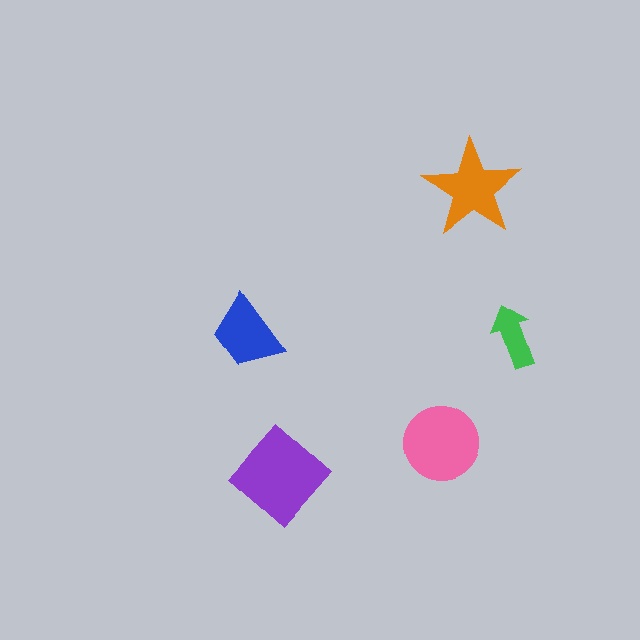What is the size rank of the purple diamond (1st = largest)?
1st.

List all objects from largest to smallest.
The purple diamond, the pink circle, the orange star, the blue trapezoid, the green arrow.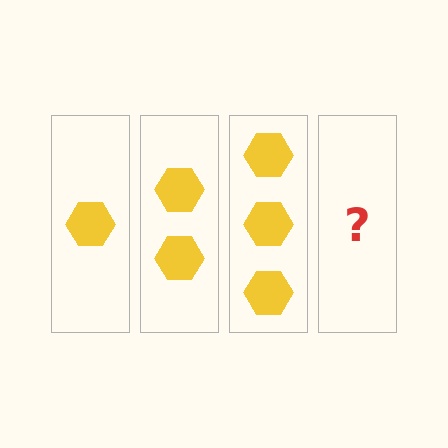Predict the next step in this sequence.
The next step is 4 hexagons.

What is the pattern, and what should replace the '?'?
The pattern is that each step adds one more hexagon. The '?' should be 4 hexagons.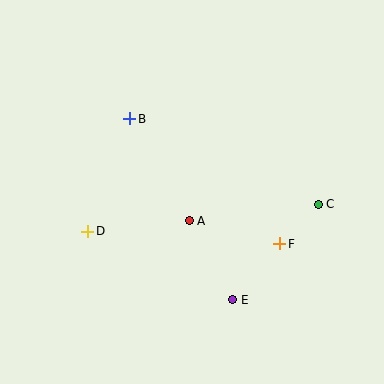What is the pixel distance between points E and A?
The distance between E and A is 90 pixels.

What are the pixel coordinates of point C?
Point C is at (318, 204).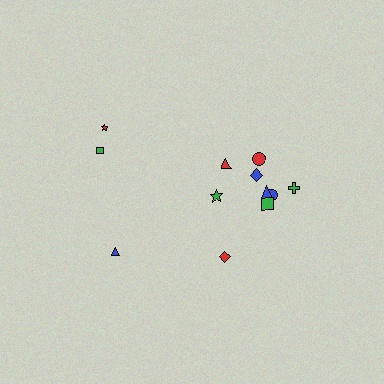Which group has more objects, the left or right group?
The right group.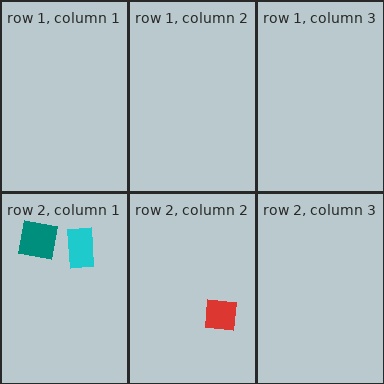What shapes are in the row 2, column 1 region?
The cyan rectangle, the teal square.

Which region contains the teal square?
The row 2, column 1 region.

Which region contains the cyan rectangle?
The row 2, column 1 region.